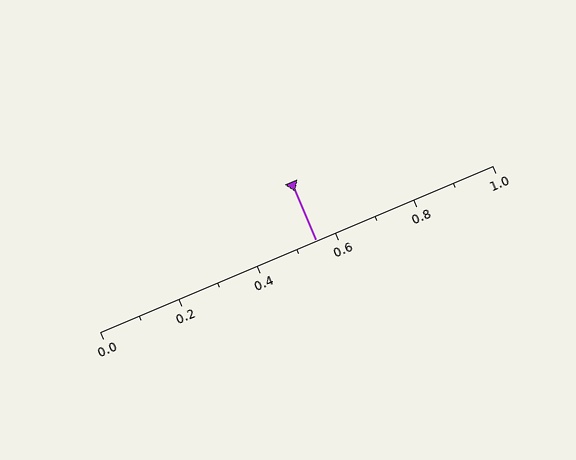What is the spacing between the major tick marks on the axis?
The major ticks are spaced 0.2 apart.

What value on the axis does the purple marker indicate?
The marker indicates approximately 0.55.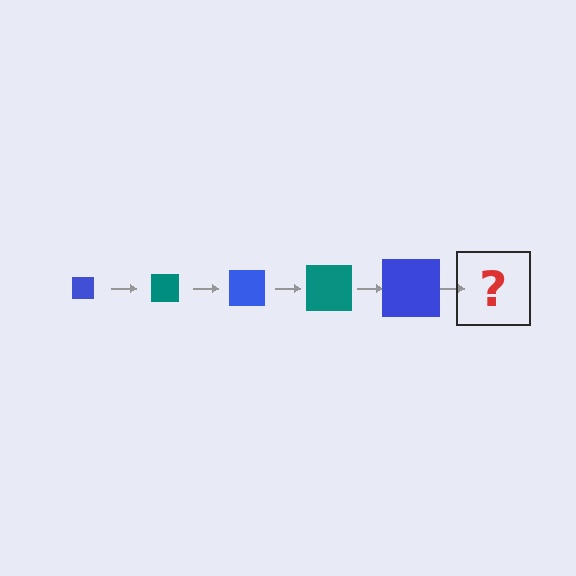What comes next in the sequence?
The next element should be a teal square, larger than the previous one.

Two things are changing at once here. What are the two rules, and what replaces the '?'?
The two rules are that the square grows larger each step and the color cycles through blue and teal. The '?' should be a teal square, larger than the previous one.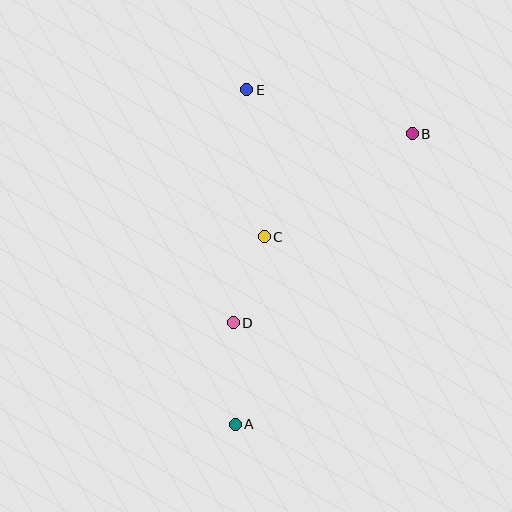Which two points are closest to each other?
Points C and D are closest to each other.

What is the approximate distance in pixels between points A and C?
The distance between A and C is approximately 190 pixels.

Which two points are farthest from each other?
Points A and B are farthest from each other.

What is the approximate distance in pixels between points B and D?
The distance between B and D is approximately 260 pixels.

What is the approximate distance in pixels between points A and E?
The distance between A and E is approximately 335 pixels.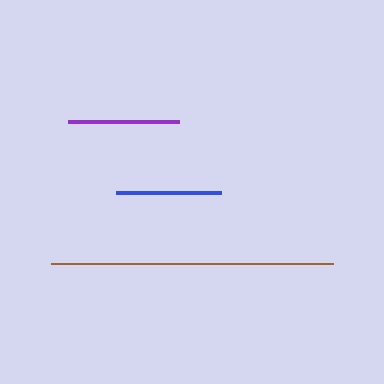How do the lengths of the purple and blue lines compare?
The purple and blue lines are approximately the same length.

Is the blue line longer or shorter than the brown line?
The brown line is longer than the blue line.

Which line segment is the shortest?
The blue line is the shortest at approximately 105 pixels.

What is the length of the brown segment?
The brown segment is approximately 282 pixels long.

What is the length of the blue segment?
The blue segment is approximately 105 pixels long.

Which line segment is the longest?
The brown line is the longest at approximately 282 pixels.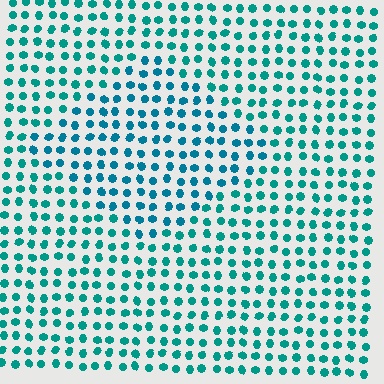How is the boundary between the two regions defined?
The boundary is defined purely by a slight shift in hue (about 18 degrees). Spacing, size, and orientation are identical on both sides.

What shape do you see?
I see a diamond.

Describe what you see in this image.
The image is filled with small teal elements in a uniform arrangement. A diamond-shaped region is visible where the elements are tinted to a slightly different hue, forming a subtle color boundary.